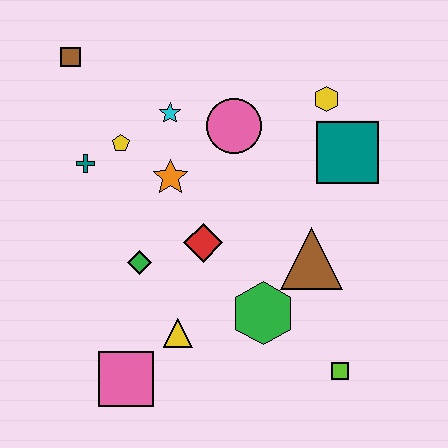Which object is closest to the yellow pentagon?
The teal cross is closest to the yellow pentagon.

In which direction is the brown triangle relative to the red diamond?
The brown triangle is to the right of the red diamond.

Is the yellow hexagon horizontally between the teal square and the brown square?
Yes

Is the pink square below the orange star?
Yes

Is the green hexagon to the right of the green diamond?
Yes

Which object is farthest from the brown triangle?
The brown square is farthest from the brown triangle.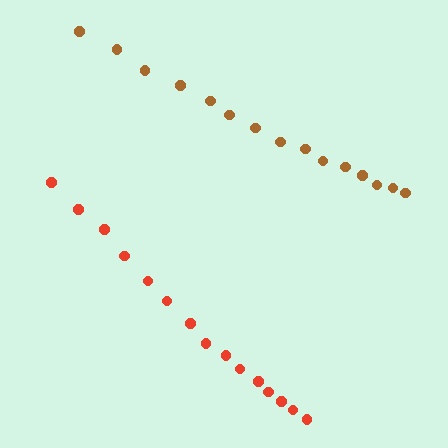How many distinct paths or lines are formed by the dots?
There are 2 distinct paths.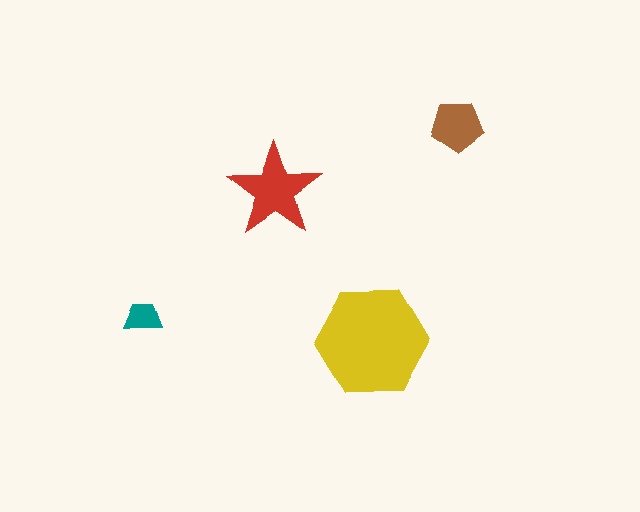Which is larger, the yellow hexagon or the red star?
The yellow hexagon.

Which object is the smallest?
The teal trapezoid.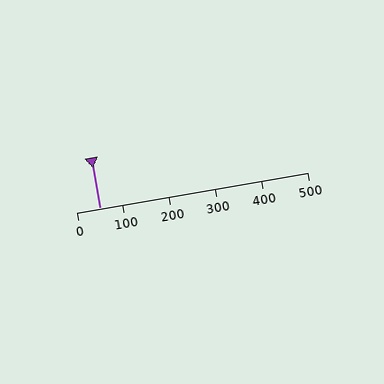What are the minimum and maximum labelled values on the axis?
The axis runs from 0 to 500.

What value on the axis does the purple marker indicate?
The marker indicates approximately 50.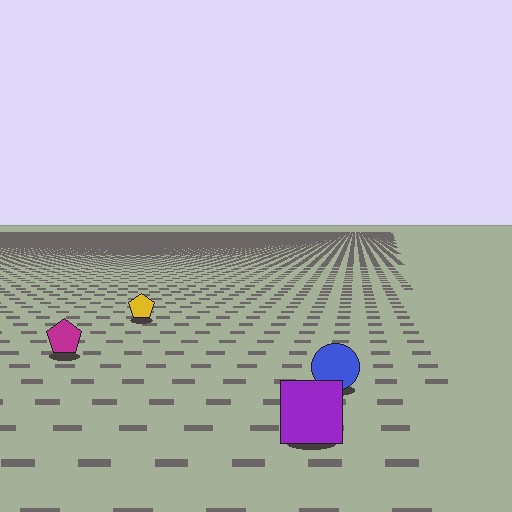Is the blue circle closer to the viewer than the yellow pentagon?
Yes. The blue circle is closer — you can tell from the texture gradient: the ground texture is coarser near it.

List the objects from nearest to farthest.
From nearest to farthest: the purple square, the blue circle, the magenta pentagon, the yellow pentagon.